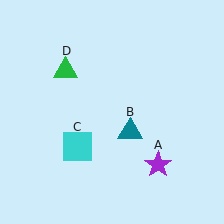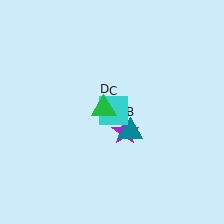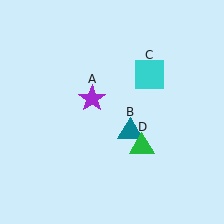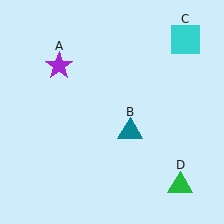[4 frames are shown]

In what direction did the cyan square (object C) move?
The cyan square (object C) moved up and to the right.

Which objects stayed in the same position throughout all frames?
Teal triangle (object B) remained stationary.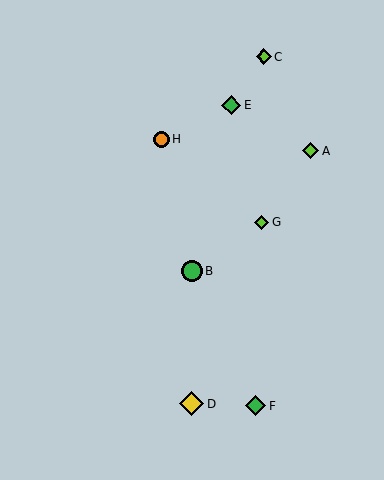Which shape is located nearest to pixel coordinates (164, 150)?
The orange circle (labeled H) at (162, 139) is nearest to that location.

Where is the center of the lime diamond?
The center of the lime diamond is at (310, 151).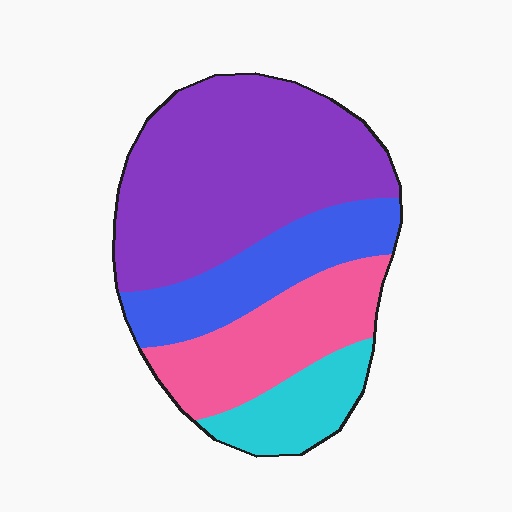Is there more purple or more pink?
Purple.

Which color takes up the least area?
Cyan, at roughly 10%.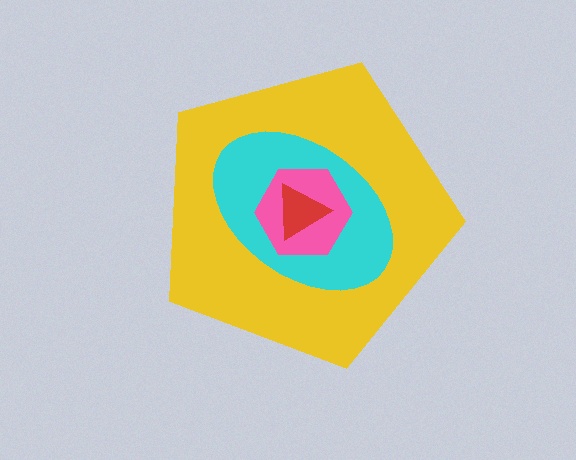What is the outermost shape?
The yellow pentagon.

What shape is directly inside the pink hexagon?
The red triangle.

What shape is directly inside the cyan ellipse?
The pink hexagon.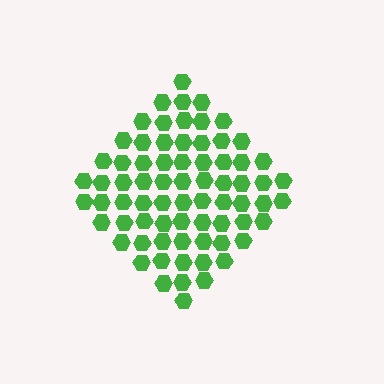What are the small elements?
The small elements are hexagons.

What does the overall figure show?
The overall figure shows a diamond.